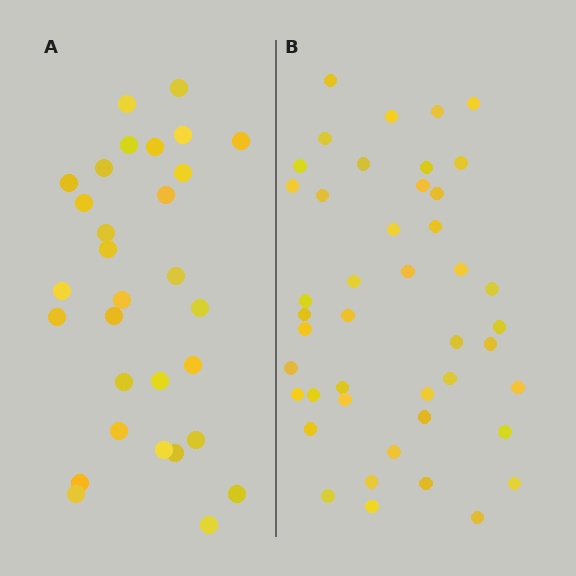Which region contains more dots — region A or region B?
Region B (the right region) has more dots.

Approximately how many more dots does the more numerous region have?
Region B has approximately 15 more dots than region A.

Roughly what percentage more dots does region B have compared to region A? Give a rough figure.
About 45% more.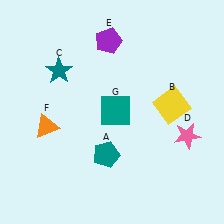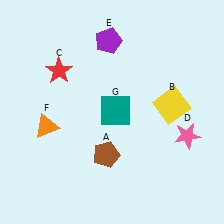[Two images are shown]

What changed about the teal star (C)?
In Image 1, C is teal. In Image 2, it changed to red.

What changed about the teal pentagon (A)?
In Image 1, A is teal. In Image 2, it changed to brown.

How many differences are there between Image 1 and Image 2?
There are 2 differences between the two images.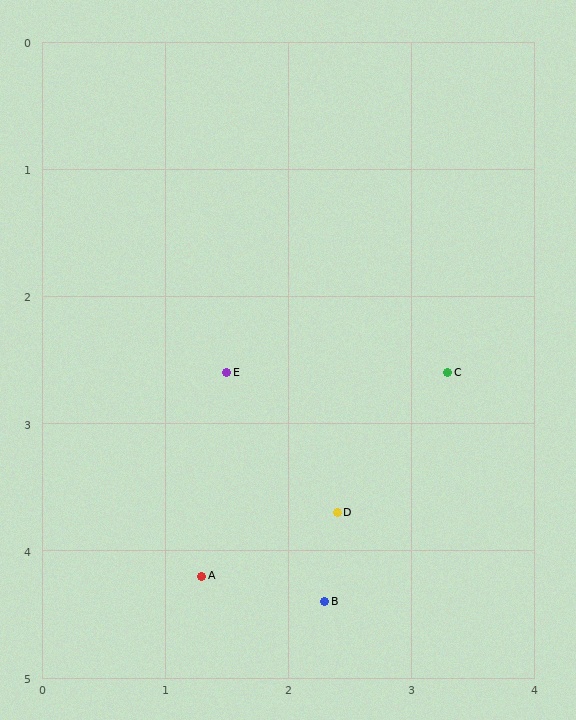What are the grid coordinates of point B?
Point B is at approximately (2.3, 4.4).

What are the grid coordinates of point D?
Point D is at approximately (2.4, 3.7).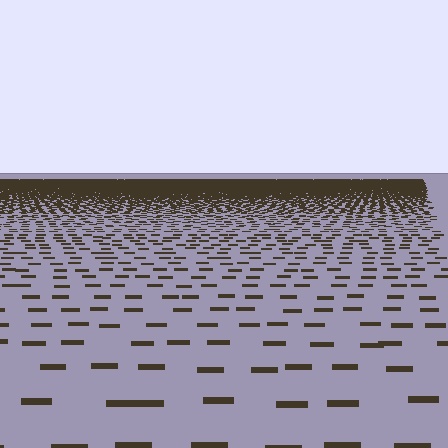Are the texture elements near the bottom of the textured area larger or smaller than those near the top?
Larger. Near the bottom, elements are closer to the viewer and appear at a bigger on-screen size.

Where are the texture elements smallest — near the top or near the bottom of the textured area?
Near the top.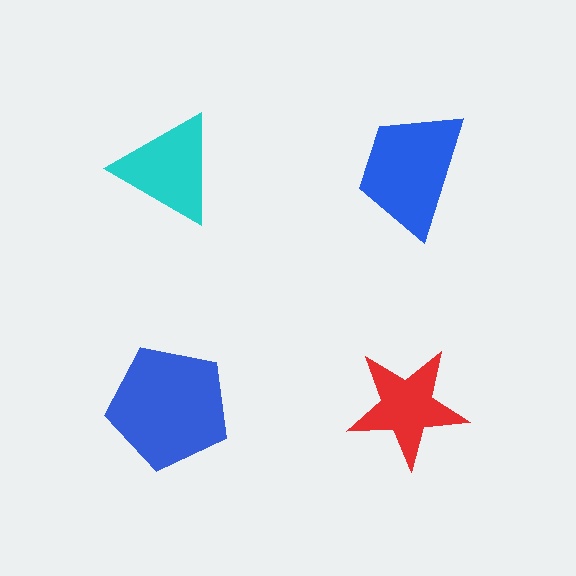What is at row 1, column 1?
A cyan triangle.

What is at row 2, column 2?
A red star.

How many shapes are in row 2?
2 shapes.